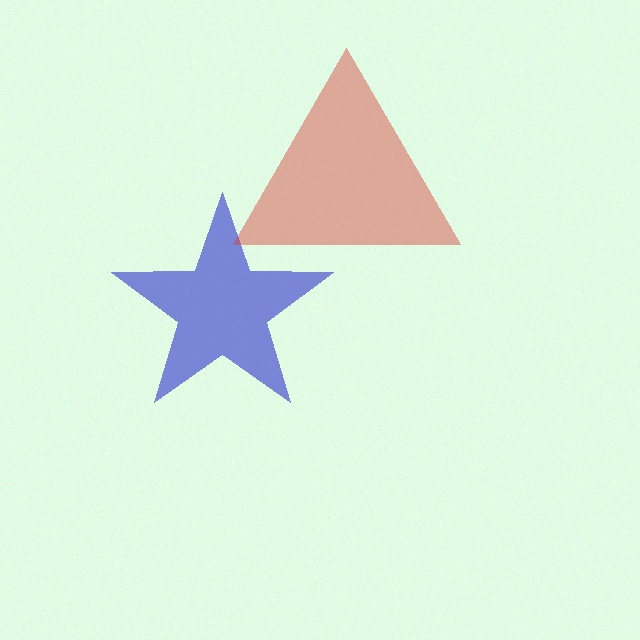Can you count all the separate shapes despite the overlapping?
Yes, there are 2 separate shapes.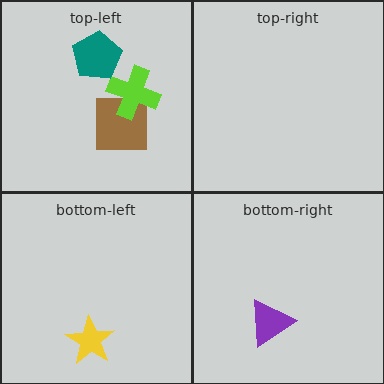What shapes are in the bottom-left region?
The yellow star.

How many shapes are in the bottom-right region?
1.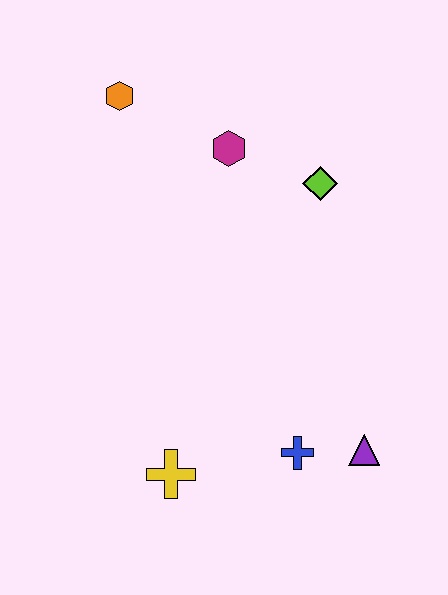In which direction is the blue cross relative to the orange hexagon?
The blue cross is below the orange hexagon.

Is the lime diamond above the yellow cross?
Yes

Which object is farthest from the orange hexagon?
The purple triangle is farthest from the orange hexagon.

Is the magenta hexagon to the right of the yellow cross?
Yes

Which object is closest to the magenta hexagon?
The lime diamond is closest to the magenta hexagon.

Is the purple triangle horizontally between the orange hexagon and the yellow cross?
No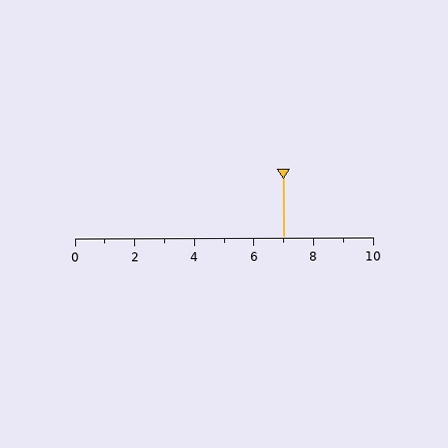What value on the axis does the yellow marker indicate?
The marker indicates approximately 7.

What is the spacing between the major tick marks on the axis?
The major ticks are spaced 2 apart.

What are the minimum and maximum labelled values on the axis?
The axis runs from 0 to 10.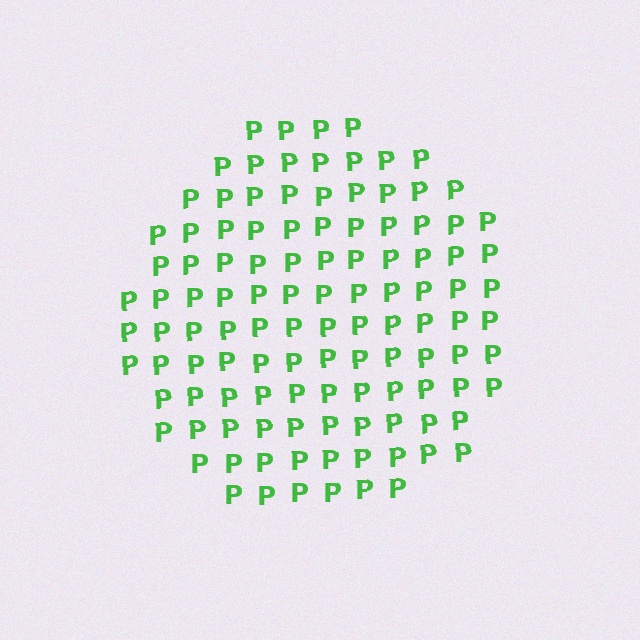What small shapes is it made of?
It is made of small letter P's.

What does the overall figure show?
The overall figure shows a circle.